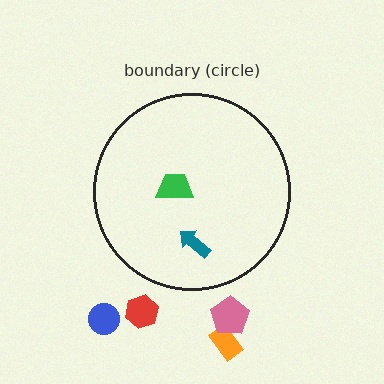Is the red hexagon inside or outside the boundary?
Outside.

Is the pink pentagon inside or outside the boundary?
Outside.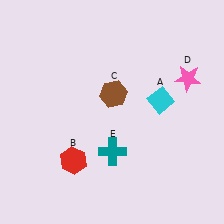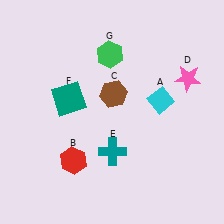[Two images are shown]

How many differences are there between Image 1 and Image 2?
There are 2 differences between the two images.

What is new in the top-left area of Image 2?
A teal square (F) was added in the top-left area of Image 2.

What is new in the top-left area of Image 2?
A green hexagon (G) was added in the top-left area of Image 2.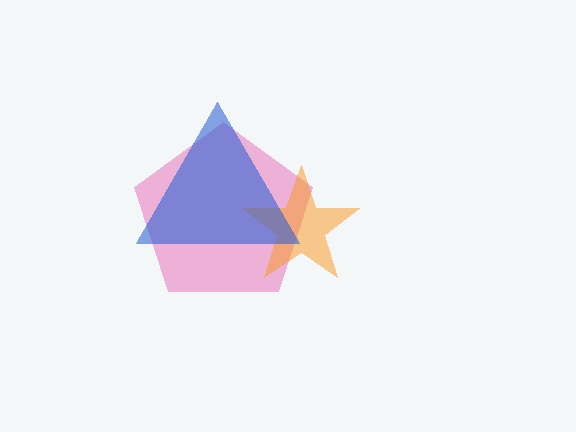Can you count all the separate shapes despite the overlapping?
Yes, there are 3 separate shapes.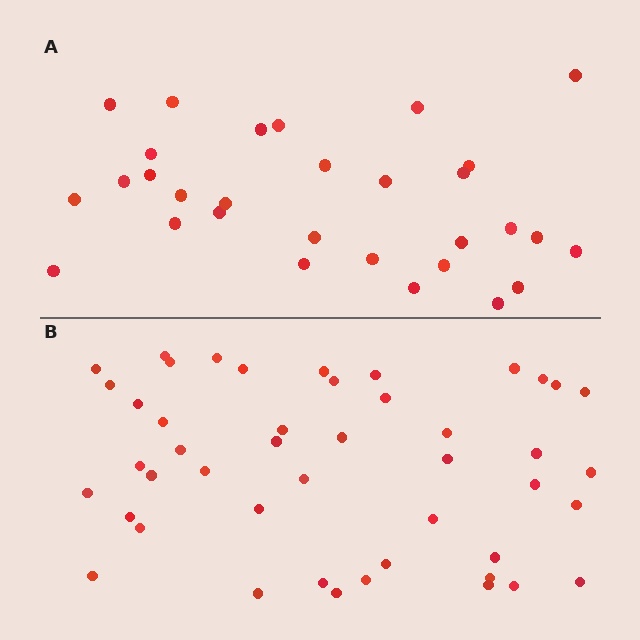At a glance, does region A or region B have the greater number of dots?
Region B (the bottom region) has more dots.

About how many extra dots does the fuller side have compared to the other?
Region B has approximately 15 more dots than region A.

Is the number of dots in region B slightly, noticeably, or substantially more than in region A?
Region B has substantially more. The ratio is roughly 1.5 to 1.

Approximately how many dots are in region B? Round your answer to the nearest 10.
About 50 dots. (The exact count is 46, which rounds to 50.)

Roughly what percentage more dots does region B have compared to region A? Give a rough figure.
About 55% more.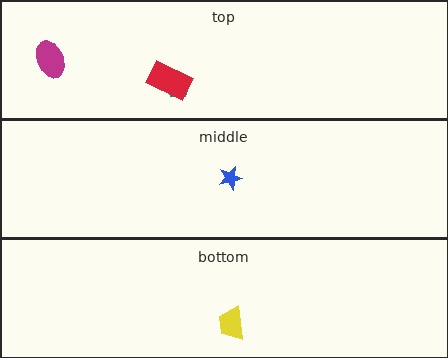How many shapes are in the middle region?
1.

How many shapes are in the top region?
3.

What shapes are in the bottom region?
The yellow trapezoid.